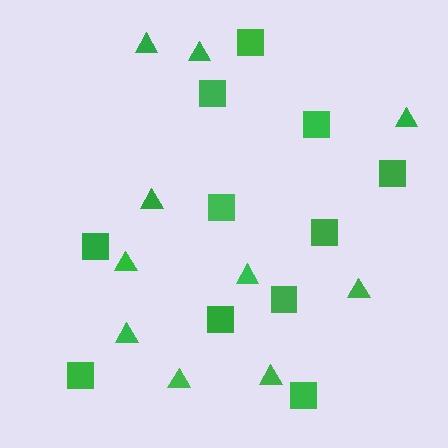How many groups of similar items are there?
There are 2 groups: one group of squares (11) and one group of triangles (10).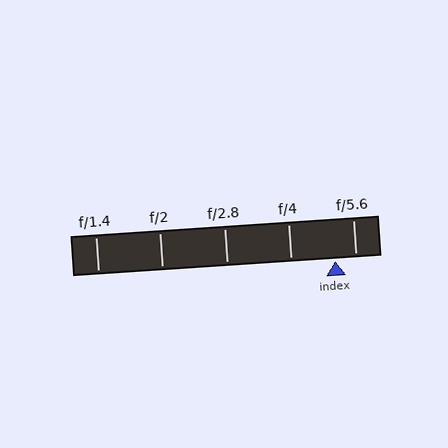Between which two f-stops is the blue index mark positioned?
The index mark is between f/4 and f/5.6.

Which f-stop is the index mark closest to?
The index mark is closest to f/5.6.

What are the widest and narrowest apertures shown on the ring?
The widest aperture shown is f/1.4 and the narrowest is f/5.6.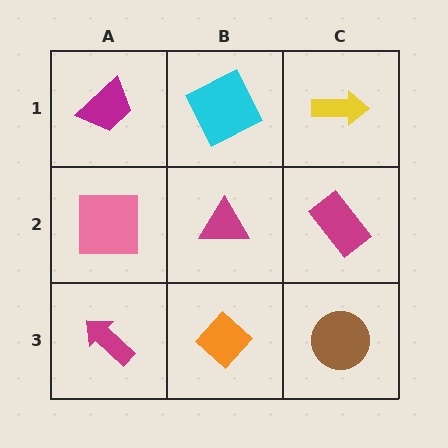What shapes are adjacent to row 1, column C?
A magenta rectangle (row 2, column C), a cyan square (row 1, column B).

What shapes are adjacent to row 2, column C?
A yellow arrow (row 1, column C), a brown circle (row 3, column C), a magenta triangle (row 2, column B).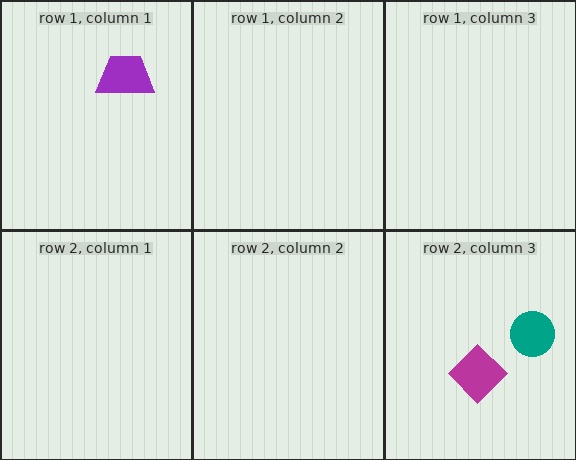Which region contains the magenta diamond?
The row 2, column 3 region.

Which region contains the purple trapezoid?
The row 1, column 1 region.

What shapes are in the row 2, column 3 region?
The teal circle, the magenta diamond.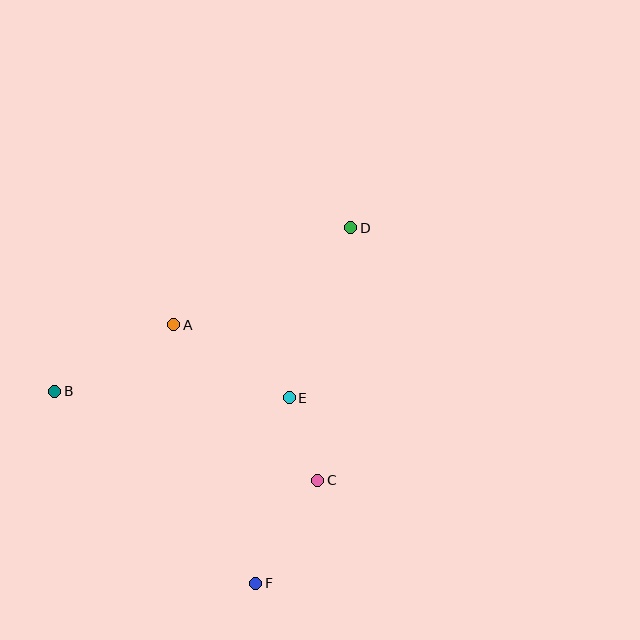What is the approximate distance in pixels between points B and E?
The distance between B and E is approximately 235 pixels.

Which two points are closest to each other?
Points C and E are closest to each other.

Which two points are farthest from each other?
Points D and F are farthest from each other.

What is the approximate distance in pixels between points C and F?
The distance between C and F is approximately 120 pixels.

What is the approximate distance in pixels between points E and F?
The distance between E and F is approximately 188 pixels.